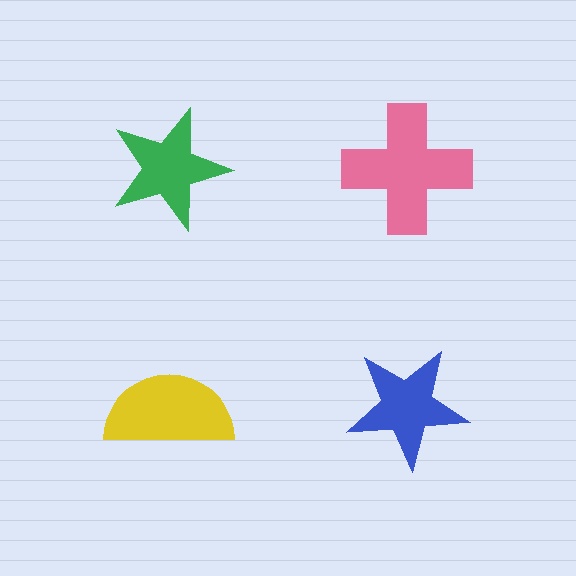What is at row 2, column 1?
A yellow semicircle.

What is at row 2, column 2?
A blue star.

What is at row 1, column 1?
A green star.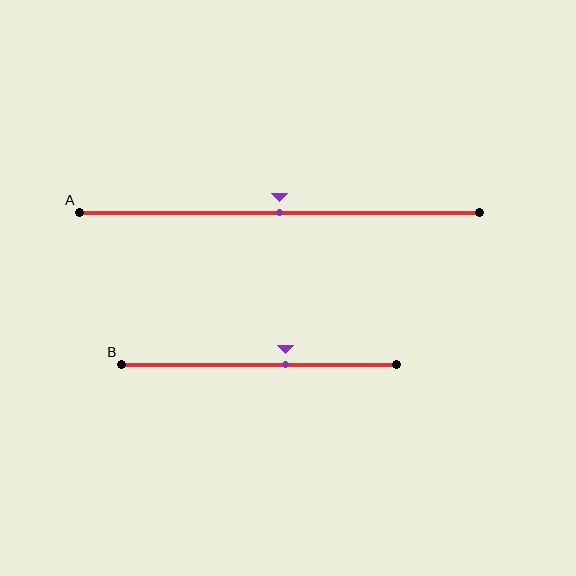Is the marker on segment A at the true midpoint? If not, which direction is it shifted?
Yes, the marker on segment A is at the true midpoint.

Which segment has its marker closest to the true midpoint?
Segment A has its marker closest to the true midpoint.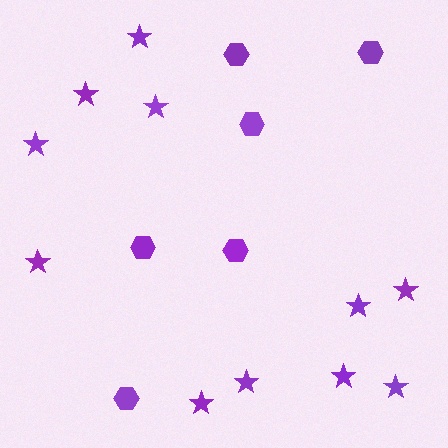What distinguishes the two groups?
There are 2 groups: one group of hexagons (6) and one group of stars (11).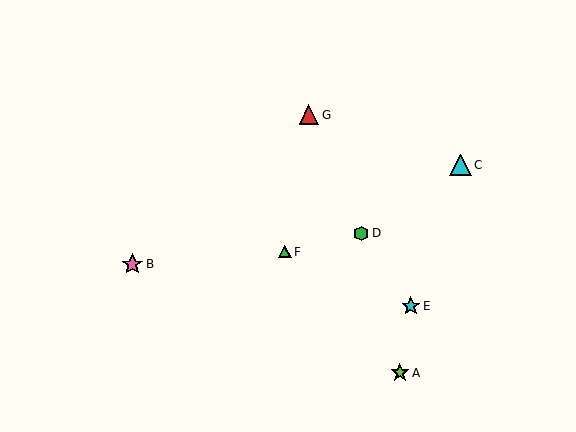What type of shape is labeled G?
Shape G is a red triangle.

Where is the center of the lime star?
The center of the lime star is at (400, 373).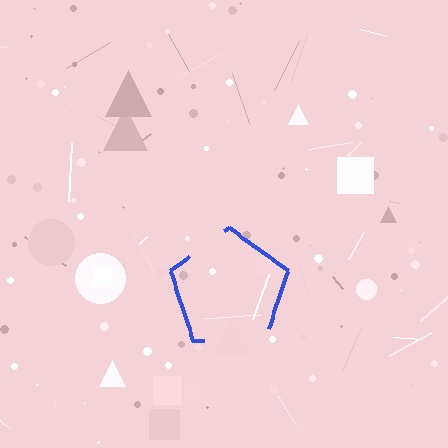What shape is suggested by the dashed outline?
The dashed outline suggests a pentagon.